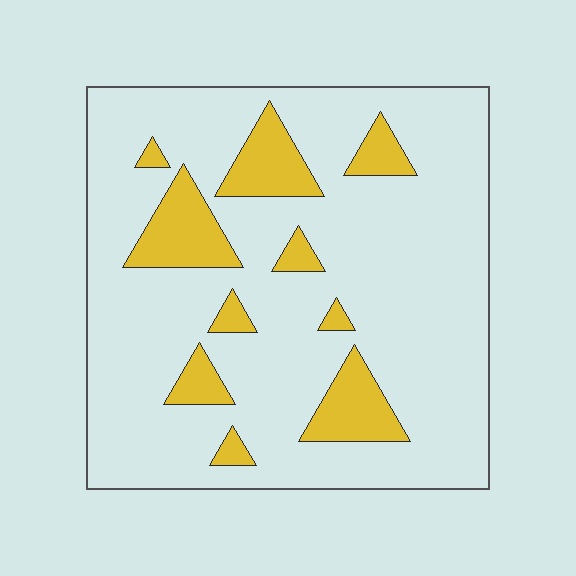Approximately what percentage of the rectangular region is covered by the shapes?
Approximately 15%.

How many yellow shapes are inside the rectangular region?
10.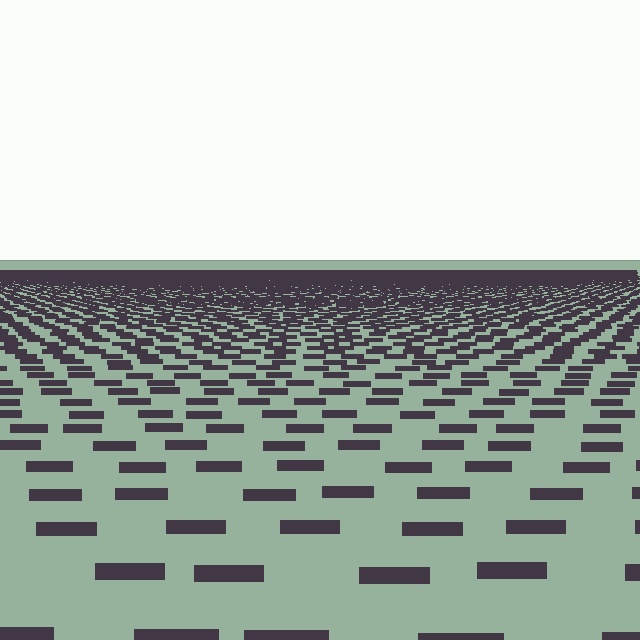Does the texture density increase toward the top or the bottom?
Density increases toward the top.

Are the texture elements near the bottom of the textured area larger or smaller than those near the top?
Larger. Near the bottom, elements are closer to the viewer and appear at a bigger on-screen size.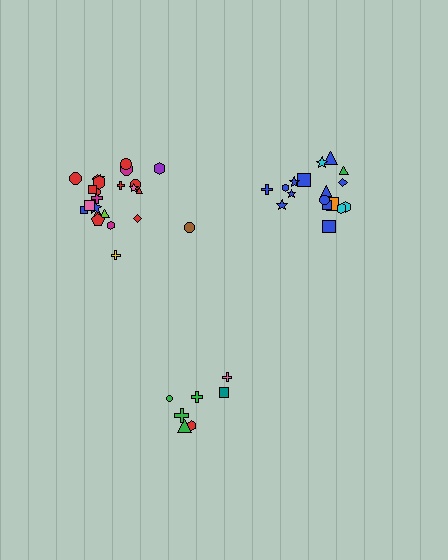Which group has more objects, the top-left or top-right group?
The top-left group.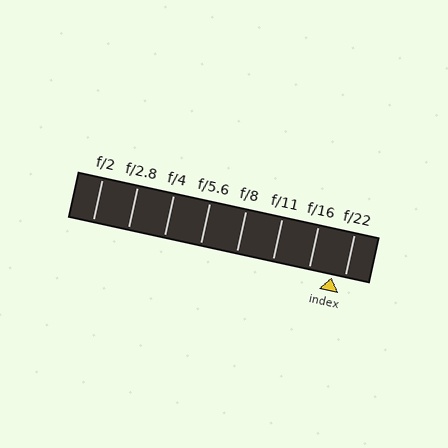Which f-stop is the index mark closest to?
The index mark is closest to f/22.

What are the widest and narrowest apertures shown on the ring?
The widest aperture shown is f/2 and the narrowest is f/22.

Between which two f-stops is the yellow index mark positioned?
The index mark is between f/16 and f/22.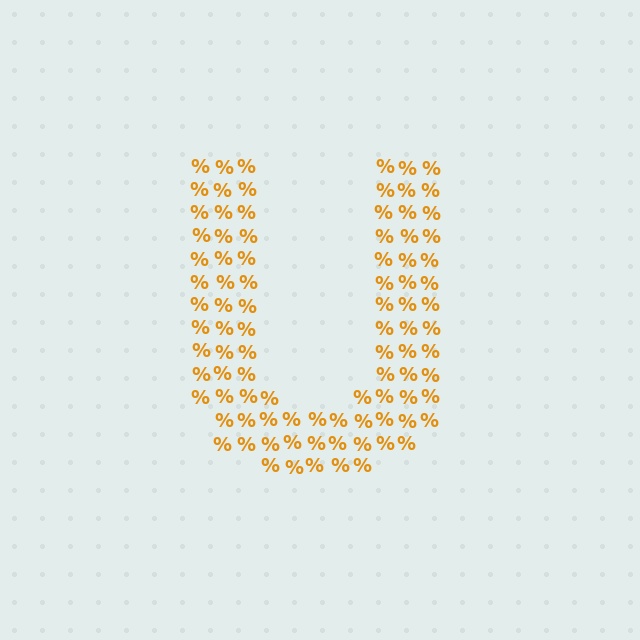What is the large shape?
The large shape is the letter U.